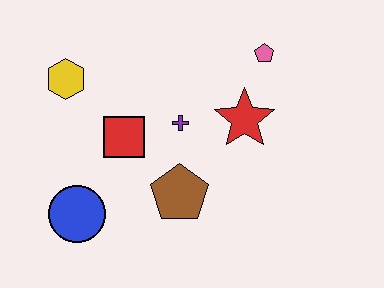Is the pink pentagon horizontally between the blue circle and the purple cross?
No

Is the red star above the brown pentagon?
Yes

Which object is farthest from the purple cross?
The blue circle is farthest from the purple cross.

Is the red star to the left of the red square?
No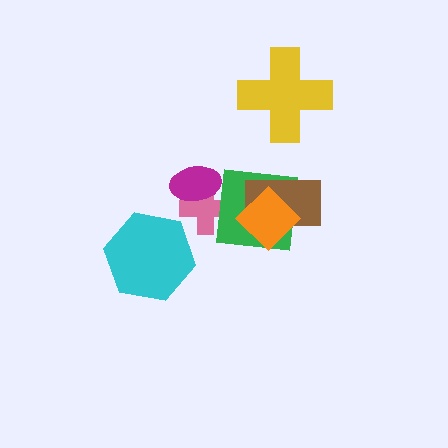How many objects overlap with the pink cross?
2 objects overlap with the pink cross.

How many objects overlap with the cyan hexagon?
0 objects overlap with the cyan hexagon.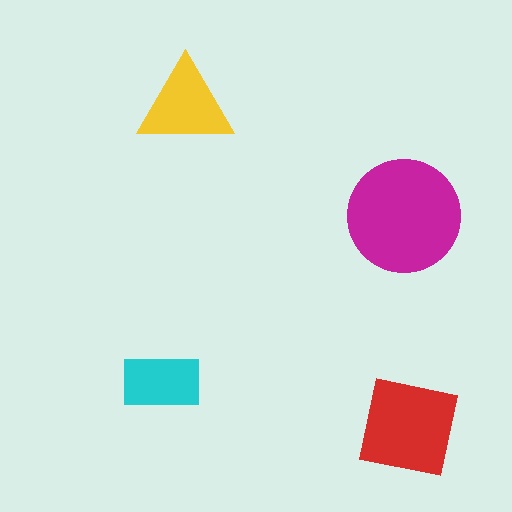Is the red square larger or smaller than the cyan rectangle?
Larger.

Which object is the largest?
The magenta circle.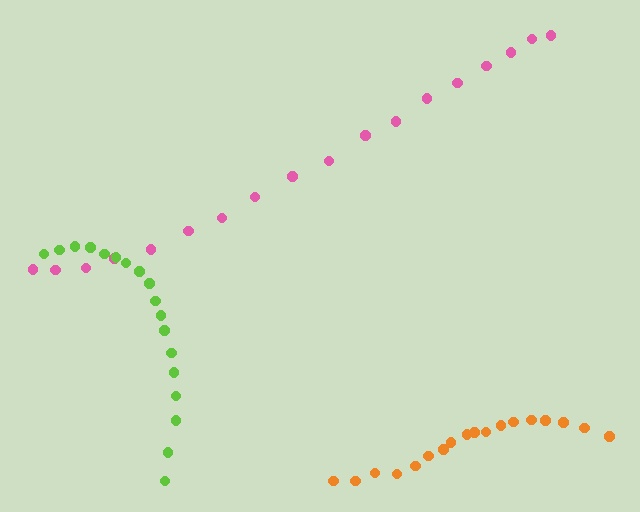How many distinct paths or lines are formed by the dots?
There are 3 distinct paths.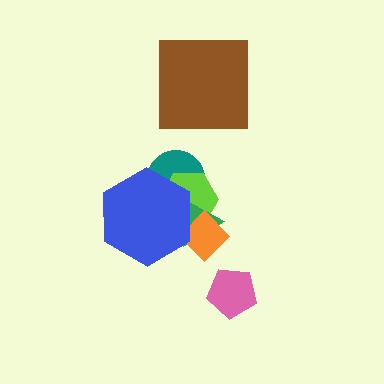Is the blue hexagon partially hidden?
No, no other shape covers it.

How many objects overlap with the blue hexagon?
4 objects overlap with the blue hexagon.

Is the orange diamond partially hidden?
Yes, it is partially covered by another shape.